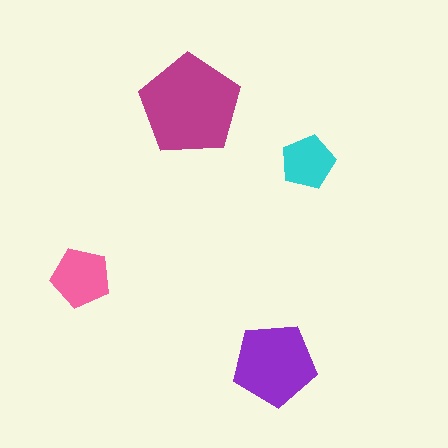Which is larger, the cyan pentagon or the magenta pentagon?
The magenta one.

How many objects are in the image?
There are 4 objects in the image.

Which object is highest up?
The magenta pentagon is topmost.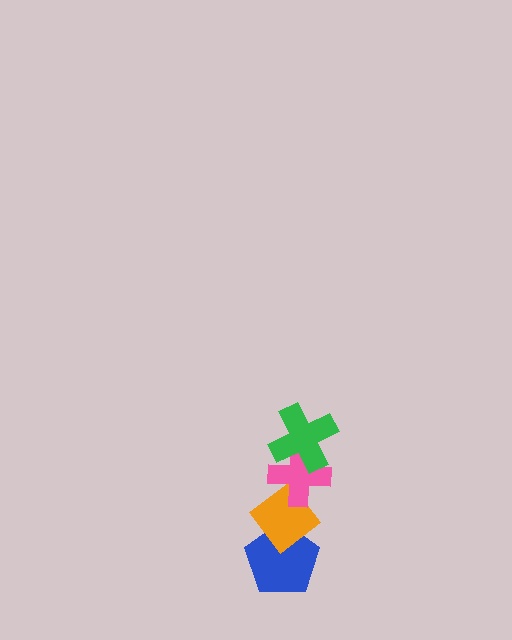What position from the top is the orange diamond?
The orange diamond is 3rd from the top.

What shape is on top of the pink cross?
The green cross is on top of the pink cross.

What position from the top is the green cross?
The green cross is 1st from the top.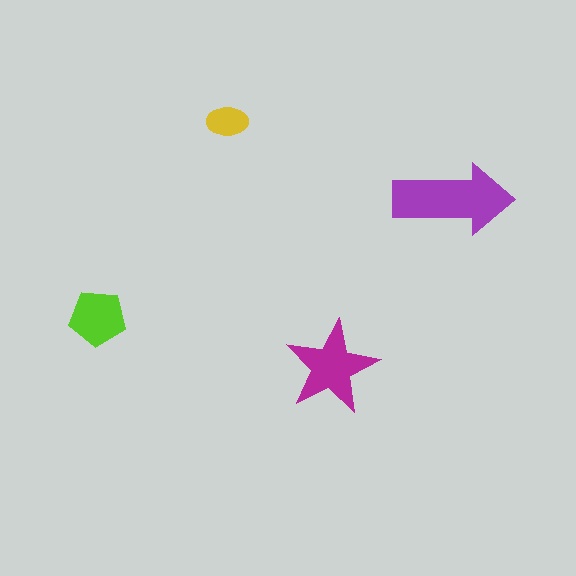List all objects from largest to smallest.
The purple arrow, the magenta star, the lime pentagon, the yellow ellipse.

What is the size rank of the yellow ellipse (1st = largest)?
4th.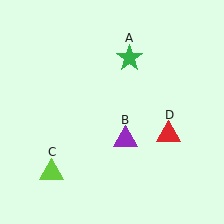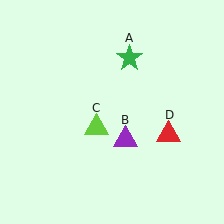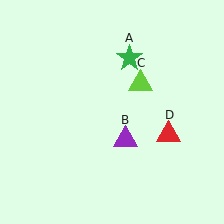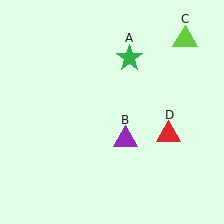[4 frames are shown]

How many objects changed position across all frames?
1 object changed position: lime triangle (object C).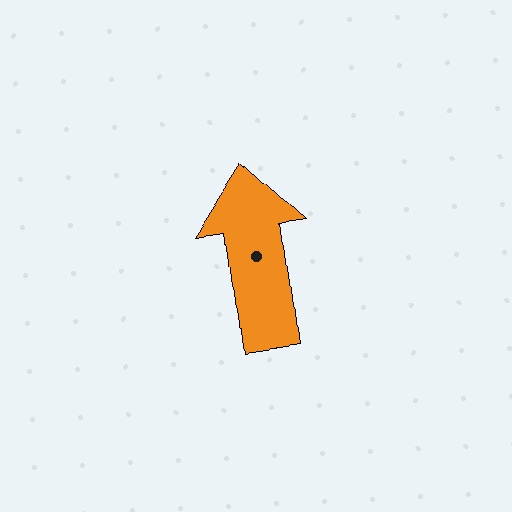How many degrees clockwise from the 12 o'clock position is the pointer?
Approximately 352 degrees.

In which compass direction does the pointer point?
North.